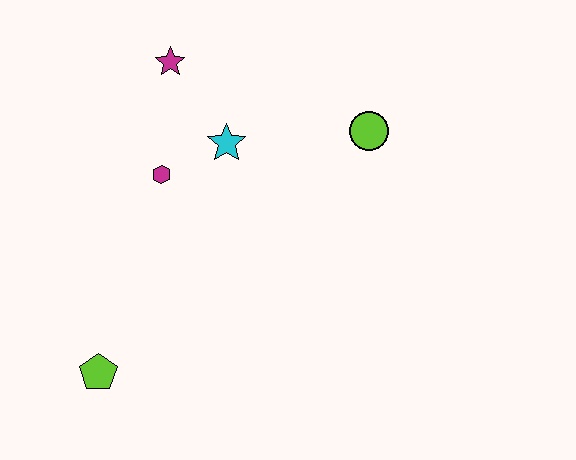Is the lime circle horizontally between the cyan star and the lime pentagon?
No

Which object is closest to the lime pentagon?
The magenta hexagon is closest to the lime pentagon.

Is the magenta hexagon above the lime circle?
No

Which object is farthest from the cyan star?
The lime pentagon is farthest from the cyan star.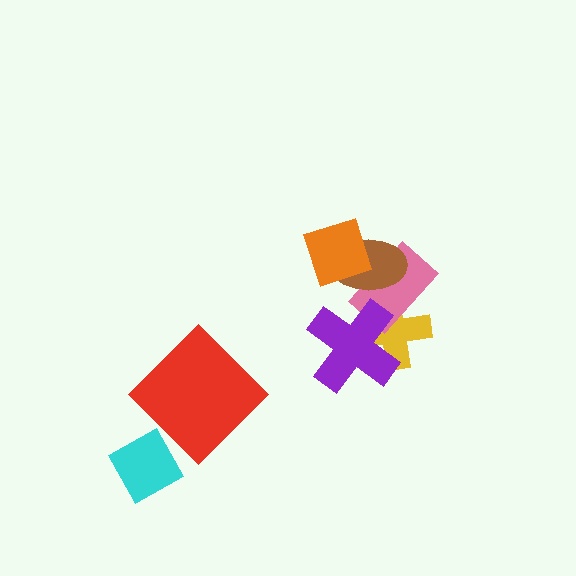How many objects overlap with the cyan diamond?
0 objects overlap with the cyan diamond.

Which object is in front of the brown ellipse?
The orange square is in front of the brown ellipse.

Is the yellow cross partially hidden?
Yes, it is partially covered by another shape.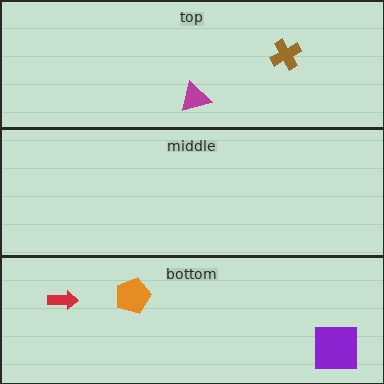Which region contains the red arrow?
The bottom region.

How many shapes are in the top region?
2.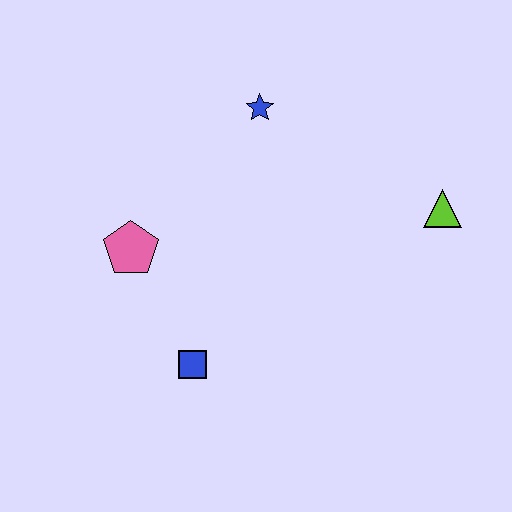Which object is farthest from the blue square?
The lime triangle is farthest from the blue square.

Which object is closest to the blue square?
The pink pentagon is closest to the blue square.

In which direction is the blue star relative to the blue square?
The blue star is above the blue square.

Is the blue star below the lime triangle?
No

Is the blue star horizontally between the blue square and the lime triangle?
Yes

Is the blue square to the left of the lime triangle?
Yes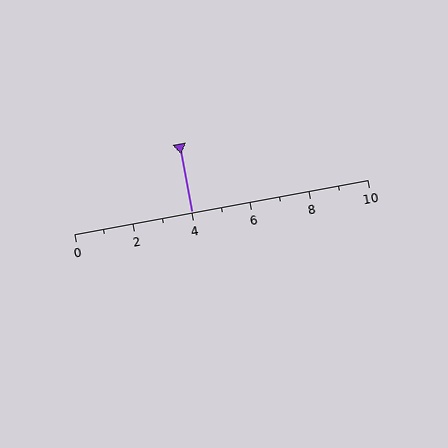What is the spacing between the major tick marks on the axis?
The major ticks are spaced 2 apart.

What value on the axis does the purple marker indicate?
The marker indicates approximately 4.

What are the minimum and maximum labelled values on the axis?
The axis runs from 0 to 10.